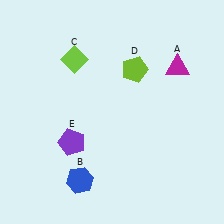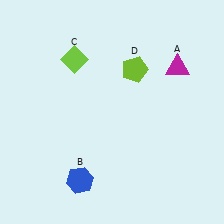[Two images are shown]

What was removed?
The purple pentagon (E) was removed in Image 2.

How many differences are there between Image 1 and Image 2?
There is 1 difference between the two images.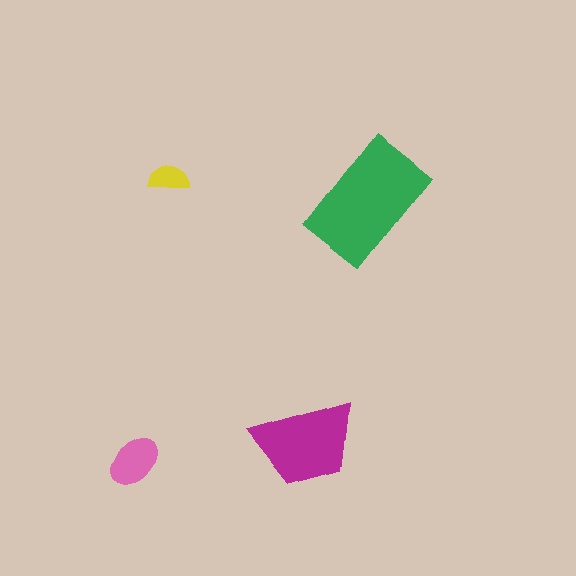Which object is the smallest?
The yellow semicircle.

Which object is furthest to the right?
The green rectangle is rightmost.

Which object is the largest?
The green rectangle.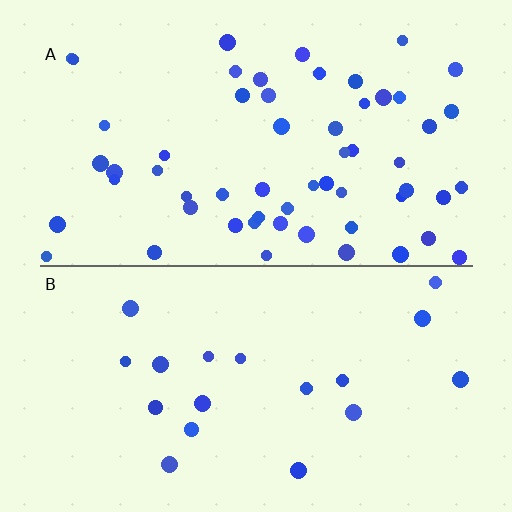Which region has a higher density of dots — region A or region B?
A (the top).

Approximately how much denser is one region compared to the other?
Approximately 3.1× — region A over region B.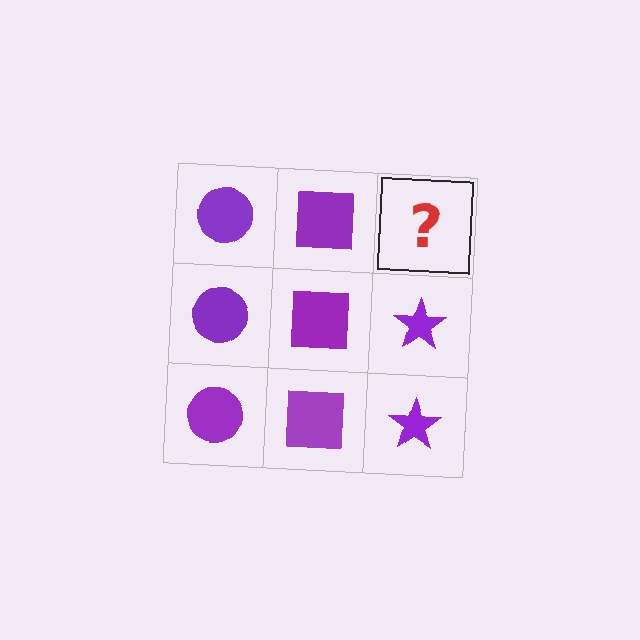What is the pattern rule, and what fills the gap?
The rule is that each column has a consistent shape. The gap should be filled with a purple star.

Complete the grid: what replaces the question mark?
The question mark should be replaced with a purple star.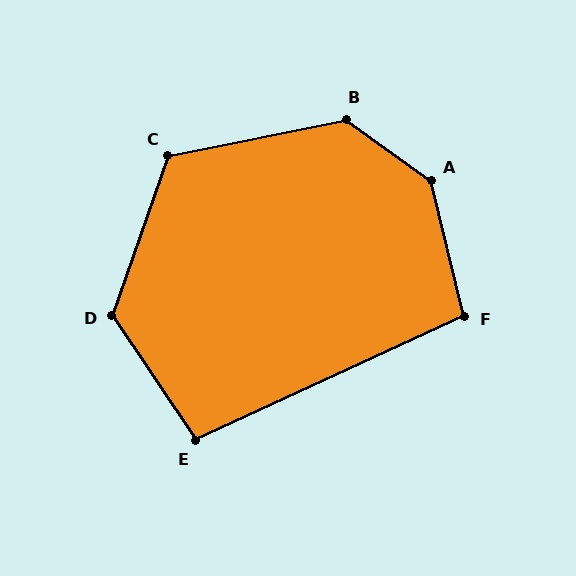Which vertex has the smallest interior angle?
E, at approximately 99 degrees.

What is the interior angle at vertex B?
Approximately 132 degrees (obtuse).